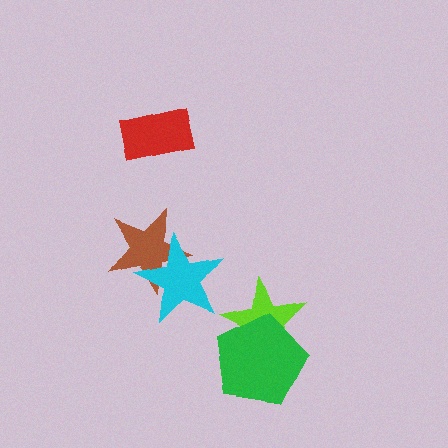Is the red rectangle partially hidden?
No, no other shape covers it.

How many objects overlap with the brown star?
1 object overlaps with the brown star.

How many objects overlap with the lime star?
1 object overlaps with the lime star.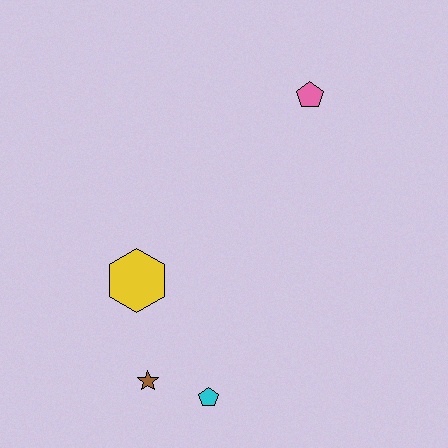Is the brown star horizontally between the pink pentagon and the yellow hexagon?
Yes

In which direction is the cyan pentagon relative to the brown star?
The cyan pentagon is to the right of the brown star.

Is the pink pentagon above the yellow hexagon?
Yes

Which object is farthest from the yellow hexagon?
The pink pentagon is farthest from the yellow hexagon.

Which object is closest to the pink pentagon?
The yellow hexagon is closest to the pink pentagon.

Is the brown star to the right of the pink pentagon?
No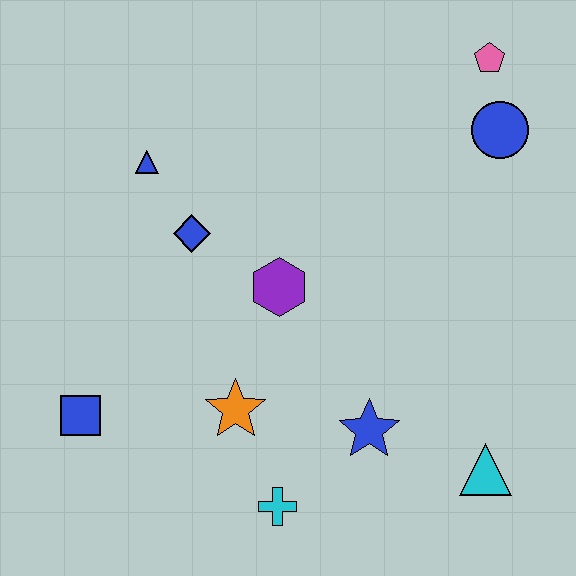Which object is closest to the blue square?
The orange star is closest to the blue square.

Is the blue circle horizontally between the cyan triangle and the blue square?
No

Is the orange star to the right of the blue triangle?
Yes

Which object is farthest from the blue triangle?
The cyan triangle is farthest from the blue triangle.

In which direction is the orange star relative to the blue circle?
The orange star is below the blue circle.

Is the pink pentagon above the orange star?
Yes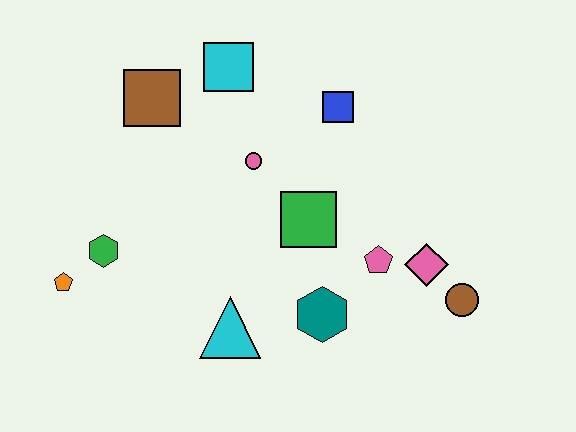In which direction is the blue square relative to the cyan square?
The blue square is to the right of the cyan square.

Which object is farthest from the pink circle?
The brown circle is farthest from the pink circle.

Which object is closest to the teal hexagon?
The pink pentagon is closest to the teal hexagon.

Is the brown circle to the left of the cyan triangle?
No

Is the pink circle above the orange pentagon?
Yes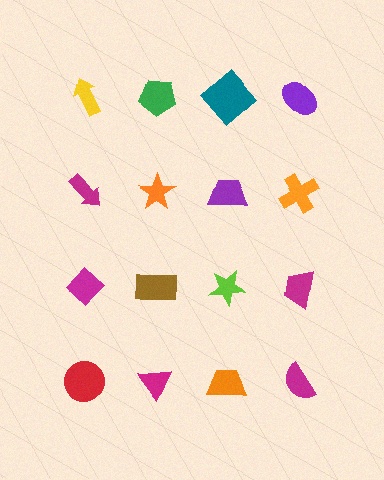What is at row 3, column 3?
A lime star.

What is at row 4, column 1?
A red circle.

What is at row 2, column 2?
An orange star.